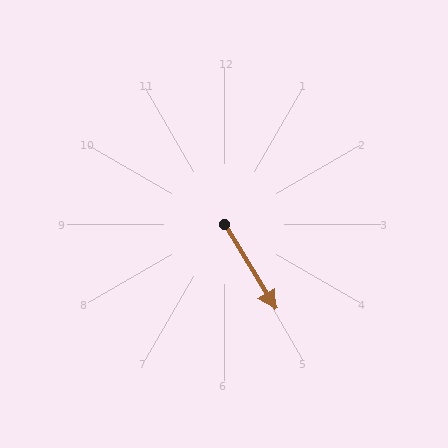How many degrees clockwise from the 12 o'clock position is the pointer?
Approximately 149 degrees.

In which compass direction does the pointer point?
Southeast.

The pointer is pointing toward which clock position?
Roughly 5 o'clock.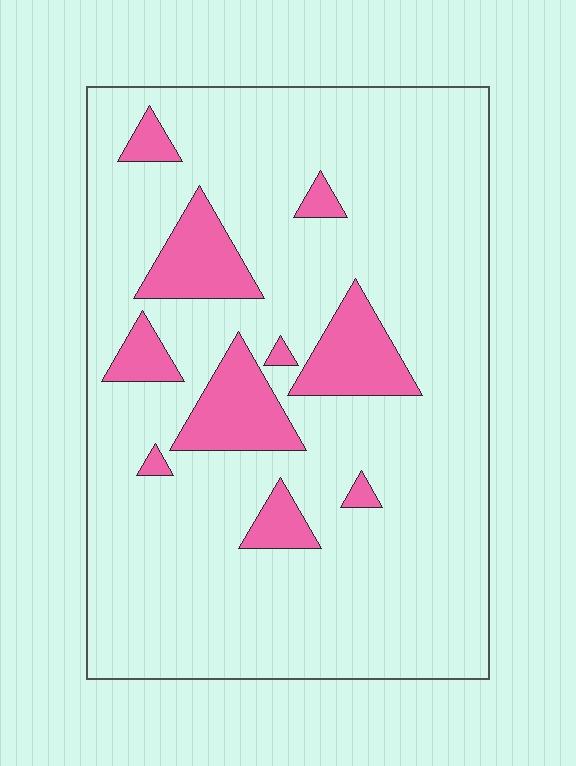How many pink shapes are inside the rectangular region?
10.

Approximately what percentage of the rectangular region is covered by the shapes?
Approximately 15%.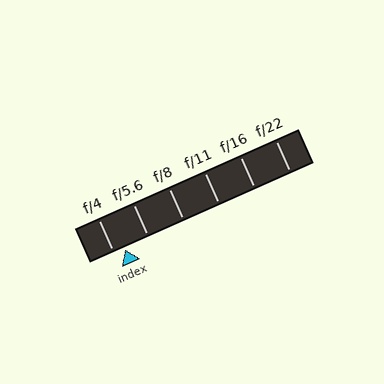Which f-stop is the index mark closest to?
The index mark is closest to f/4.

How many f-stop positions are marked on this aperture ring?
There are 6 f-stop positions marked.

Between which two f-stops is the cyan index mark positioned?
The index mark is between f/4 and f/5.6.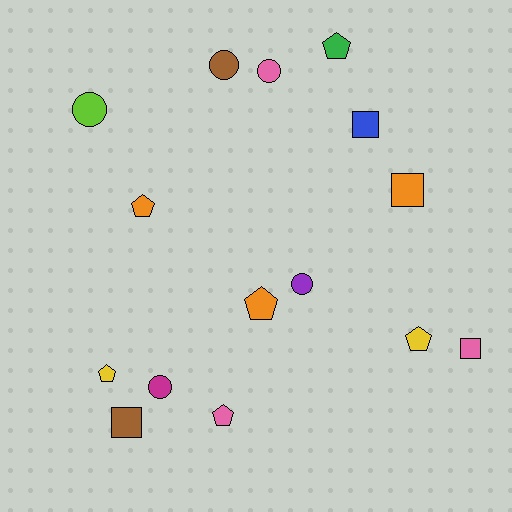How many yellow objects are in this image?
There are 2 yellow objects.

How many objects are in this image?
There are 15 objects.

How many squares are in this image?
There are 4 squares.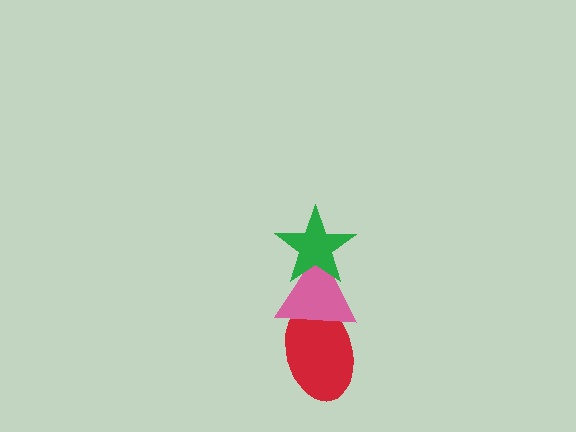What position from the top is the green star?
The green star is 1st from the top.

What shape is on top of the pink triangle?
The green star is on top of the pink triangle.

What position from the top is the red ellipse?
The red ellipse is 3rd from the top.